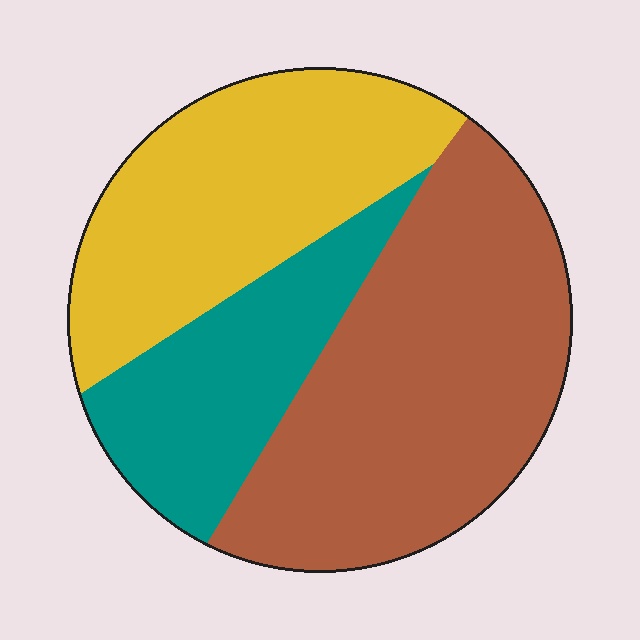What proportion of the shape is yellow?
Yellow covers roughly 35% of the shape.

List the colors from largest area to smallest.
From largest to smallest: brown, yellow, teal.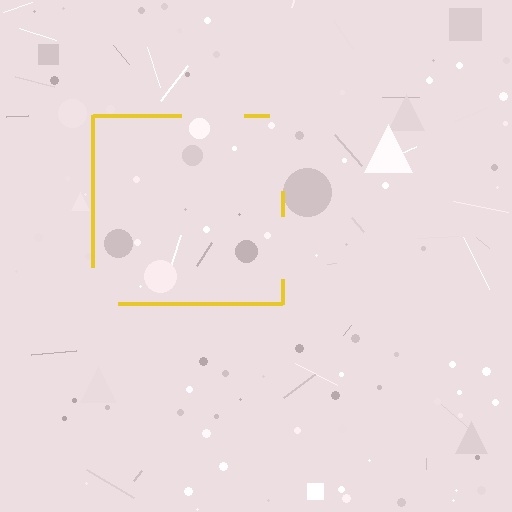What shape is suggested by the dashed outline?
The dashed outline suggests a square.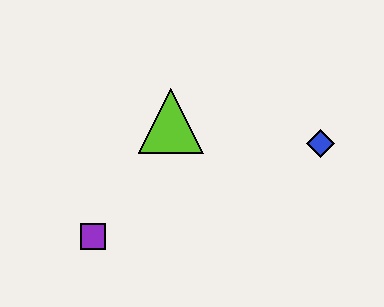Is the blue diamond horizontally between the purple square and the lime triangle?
No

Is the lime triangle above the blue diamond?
Yes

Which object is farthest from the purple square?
The blue diamond is farthest from the purple square.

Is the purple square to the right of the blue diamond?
No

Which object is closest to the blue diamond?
The lime triangle is closest to the blue diamond.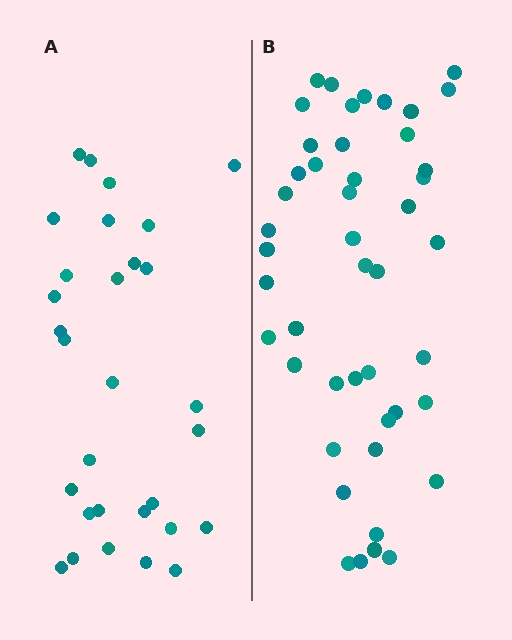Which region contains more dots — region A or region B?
Region B (the right region) has more dots.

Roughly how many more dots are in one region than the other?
Region B has approximately 15 more dots than region A.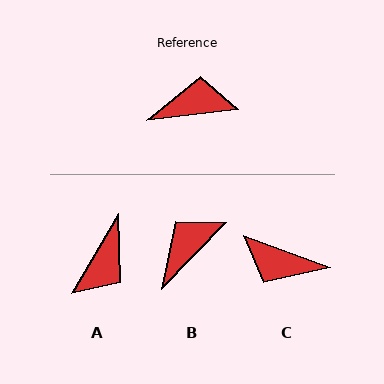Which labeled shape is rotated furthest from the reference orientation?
C, about 153 degrees away.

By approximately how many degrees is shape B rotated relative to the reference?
Approximately 39 degrees counter-clockwise.